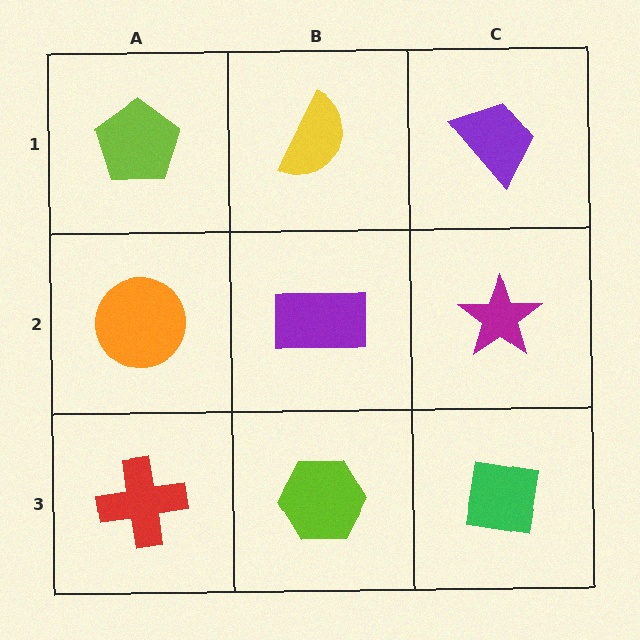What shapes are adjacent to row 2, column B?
A yellow semicircle (row 1, column B), a lime hexagon (row 3, column B), an orange circle (row 2, column A), a magenta star (row 2, column C).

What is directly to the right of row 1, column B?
A purple trapezoid.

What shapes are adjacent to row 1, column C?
A magenta star (row 2, column C), a yellow semicircle (row 1, column B).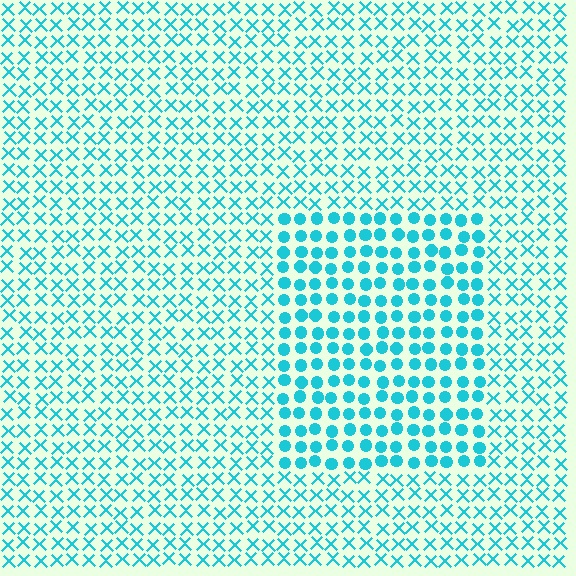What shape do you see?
I see a rectangle.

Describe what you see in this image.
The image is filled with small cyan elements arranged in a uniform grid. A rectangle-shaped region contains circles, while the surrounding area contains X marks. The boundary is defined purely by the change in element shape.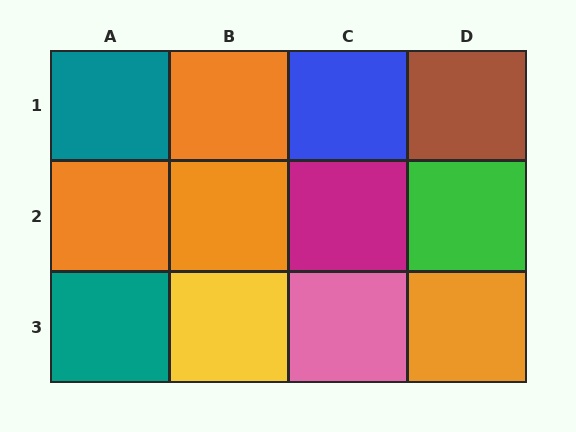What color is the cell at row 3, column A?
Teal.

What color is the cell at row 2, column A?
Orange.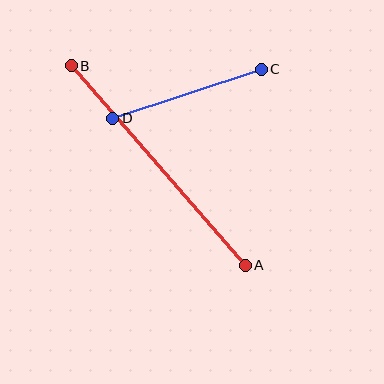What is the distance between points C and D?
The distance is approximately 157 pixels.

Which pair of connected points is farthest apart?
Points A and B are farthest apart.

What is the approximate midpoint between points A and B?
The midpoint is at approximately (158, 166) pixels.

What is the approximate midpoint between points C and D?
The midpoint is at approximately (187, 94) pixels.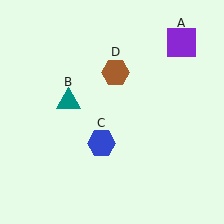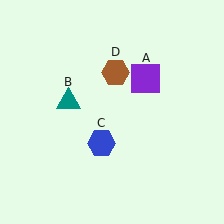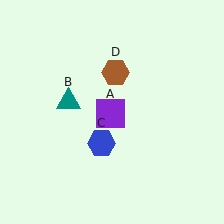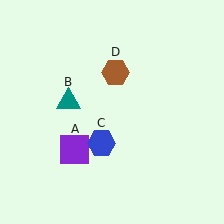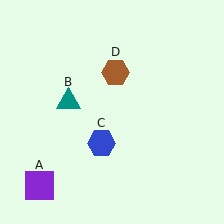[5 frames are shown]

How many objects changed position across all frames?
1 object changed position: purple square (object A).